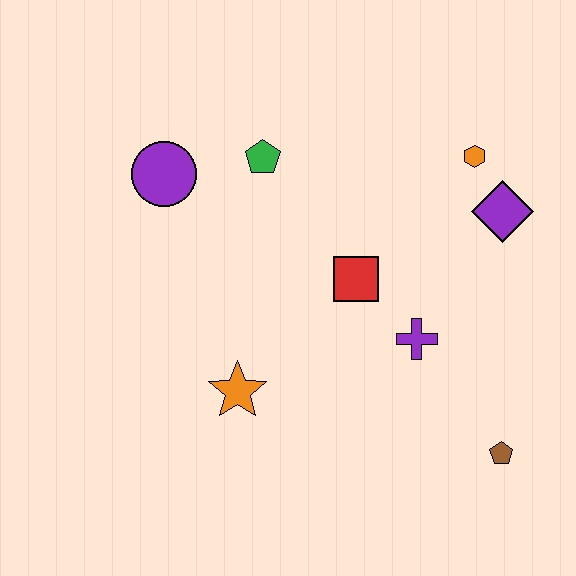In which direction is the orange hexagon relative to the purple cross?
The orange hexagon is above the purple cross.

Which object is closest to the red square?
The purple cross is closest to the red square.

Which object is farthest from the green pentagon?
The brown pentagon is farthest from the green pentagon.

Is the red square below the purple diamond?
Yes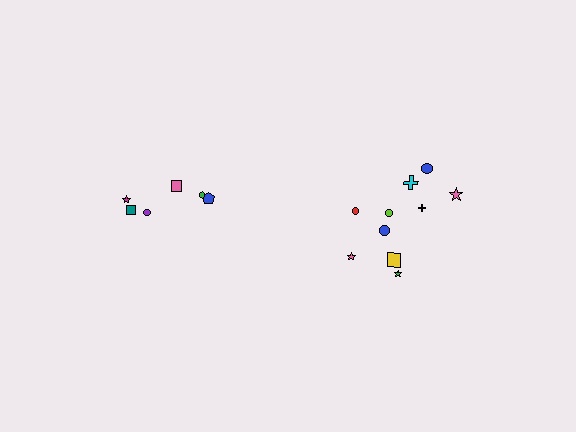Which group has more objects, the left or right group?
The right group.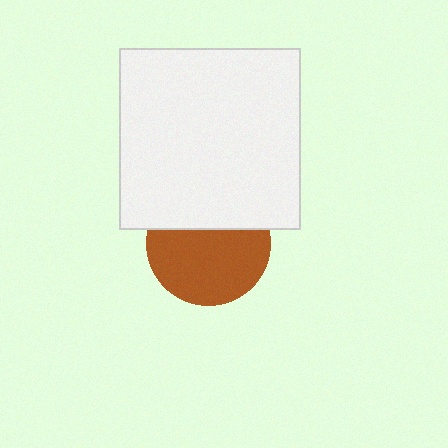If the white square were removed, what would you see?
You would see the complete brown circle.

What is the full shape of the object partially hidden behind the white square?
The partially hidden object is a brown circle.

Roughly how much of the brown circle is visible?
About half of it is visible (roughly 64%).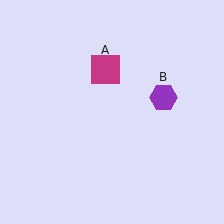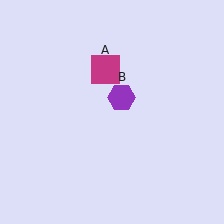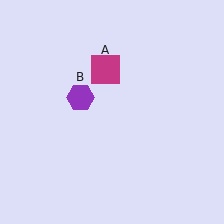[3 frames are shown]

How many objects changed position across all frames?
1 object changed position: purple hexagon (object B).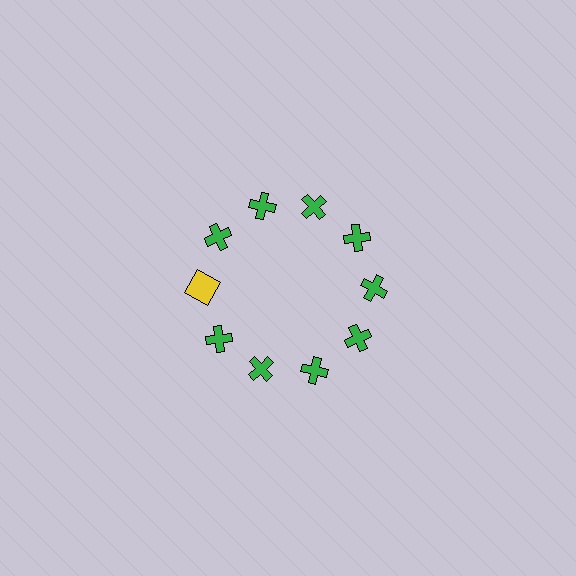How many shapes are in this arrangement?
There are 10 shapes arranged in a ring pattern.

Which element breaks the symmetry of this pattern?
The yellow square at roughly the 9 o'clock position breaks the symmetry. All other shapes are green crosses.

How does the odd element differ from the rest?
It differs in both color (yellow instead of green) and shape (square instead of cross).